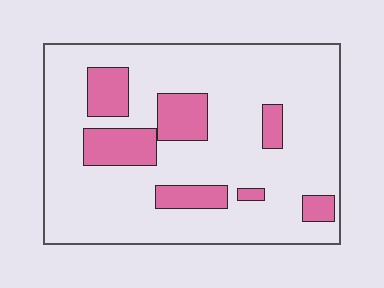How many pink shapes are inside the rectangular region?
7.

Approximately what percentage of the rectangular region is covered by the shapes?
Approximately 20%.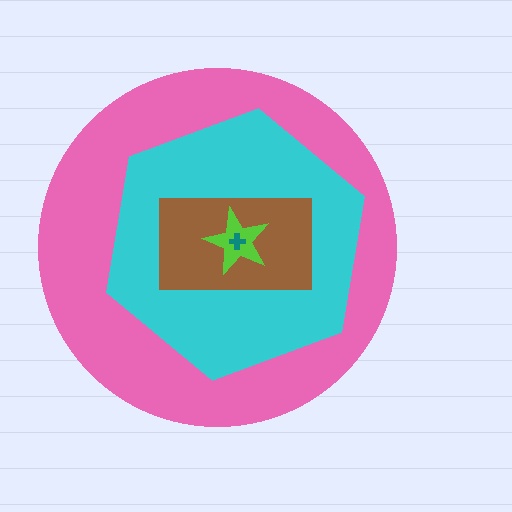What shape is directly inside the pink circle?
The cyan hexagon.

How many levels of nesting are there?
5.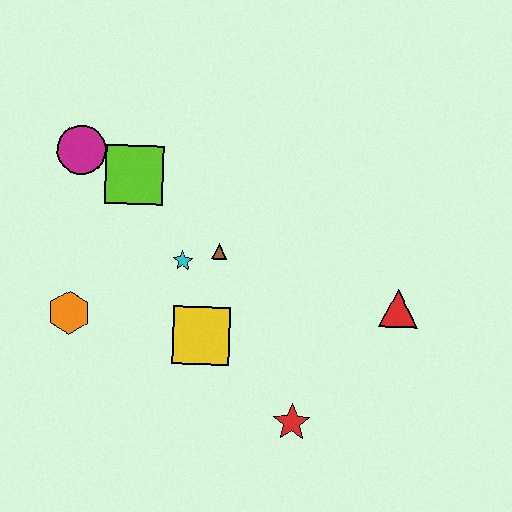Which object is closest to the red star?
The yellow square is closest to the red star.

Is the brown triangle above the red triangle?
Yes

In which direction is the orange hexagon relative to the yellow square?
The orange hexagon is to the left of the yellow square.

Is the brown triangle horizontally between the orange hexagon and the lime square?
No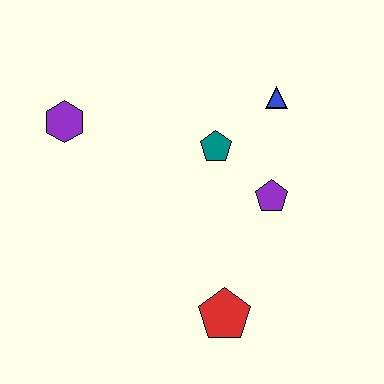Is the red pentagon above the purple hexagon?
No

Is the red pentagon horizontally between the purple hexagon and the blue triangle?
Yes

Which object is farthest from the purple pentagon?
The purple hexagon is farthest from the purple pentagon.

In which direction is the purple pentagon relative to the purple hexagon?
The purple pentagon is to the right of the purple hexagon.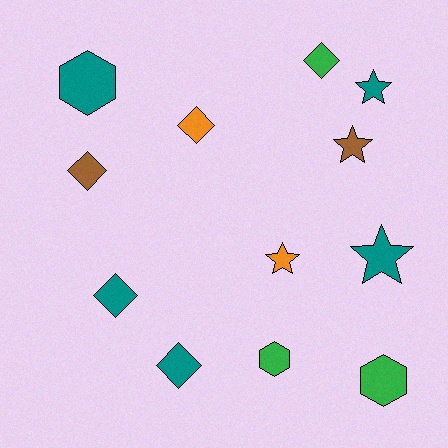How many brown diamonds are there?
There is 1 brown diamond.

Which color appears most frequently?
Teal, with 5 objects.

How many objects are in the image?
There are 12 objects.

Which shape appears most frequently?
Diamond, with 5 objects.